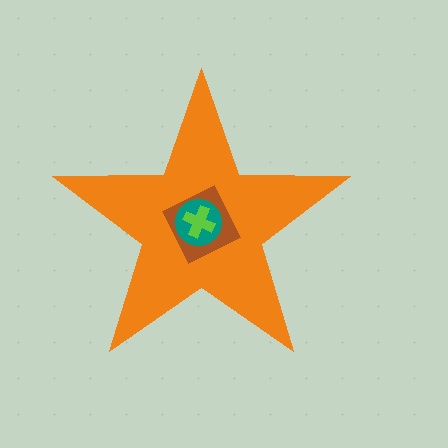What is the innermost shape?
The lime cross.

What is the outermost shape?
The orange star.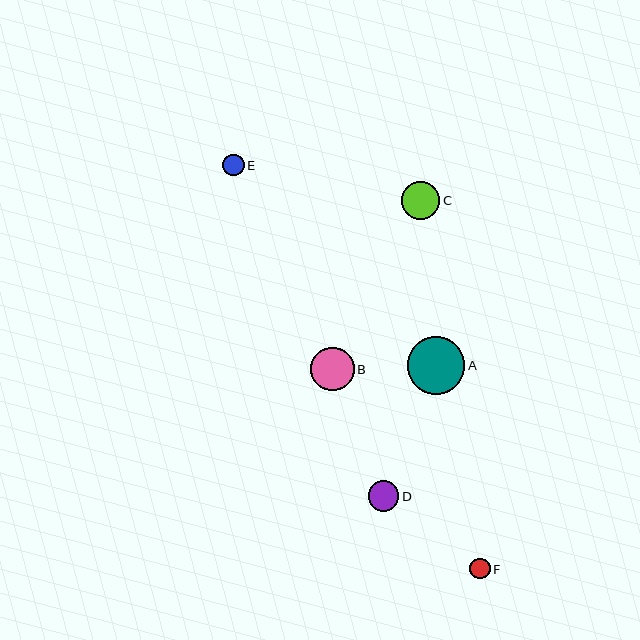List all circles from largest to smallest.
From largest to smallest: A, B, C, D, E, F.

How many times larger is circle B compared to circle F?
Circle B is approximately 2.1 times the size of circle F.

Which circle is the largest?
Circle A is the largest with a size of approximately 58 pixels.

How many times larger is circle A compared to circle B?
Circle A is approximately 1.3 times the size of circle B.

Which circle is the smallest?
Circle F is the smallest with a size of approximately 20 pixels.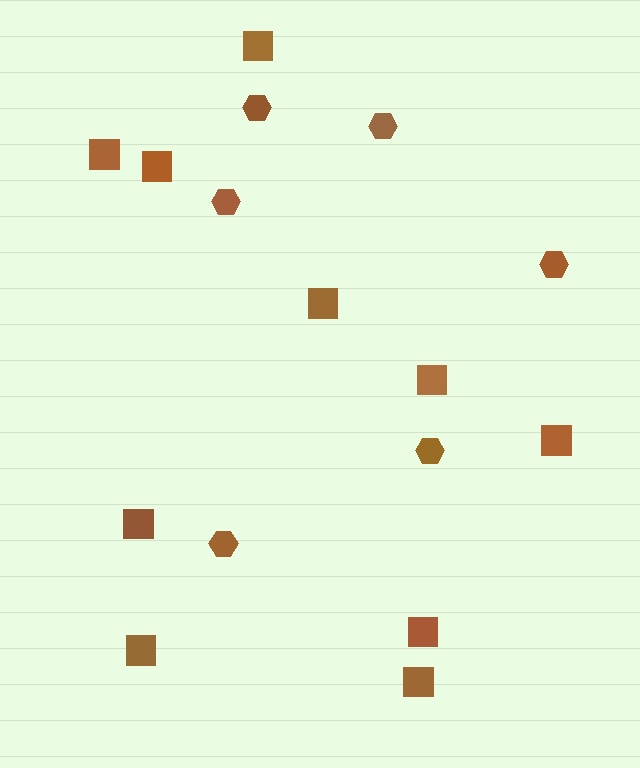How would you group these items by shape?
There are 2 groups: one group of hexagons (6) and one group of squares (10).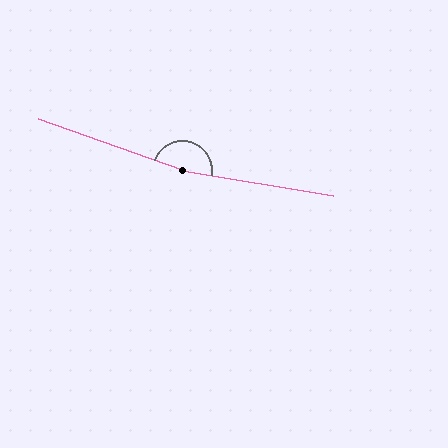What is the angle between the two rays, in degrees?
Approximately 170 degrees.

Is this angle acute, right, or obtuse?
It is obtuse.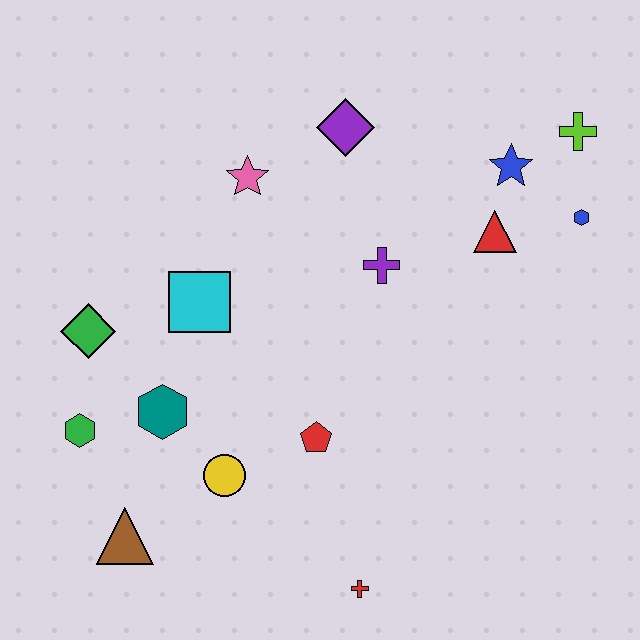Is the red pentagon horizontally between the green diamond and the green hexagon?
No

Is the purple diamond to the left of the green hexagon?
No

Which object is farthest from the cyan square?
The lime cross is farthest from the cyan square.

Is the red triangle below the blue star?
Yes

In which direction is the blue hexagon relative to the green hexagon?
The blue hexagon is to the right of the green hexagon.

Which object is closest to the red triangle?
The blue star is closest to the red triangle.